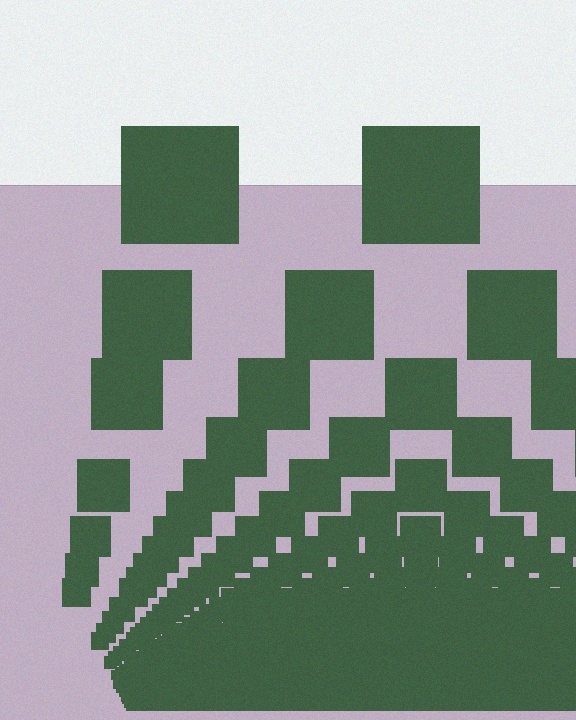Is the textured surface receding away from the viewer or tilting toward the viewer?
The surface appears to tilt toward the viewer. Texture elements get larger and sparser toward the top.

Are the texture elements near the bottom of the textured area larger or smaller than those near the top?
Smaller. The gradient is inverted — elements near the bottom are smaller and denser.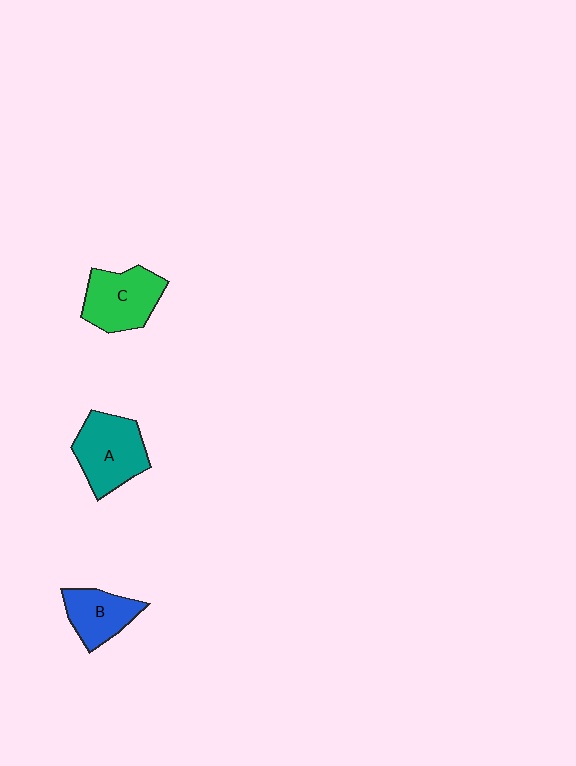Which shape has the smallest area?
Shape B (blue).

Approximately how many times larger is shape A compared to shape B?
Approximately 1.4 times.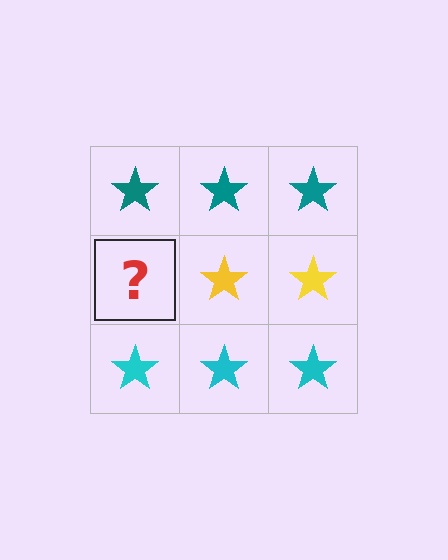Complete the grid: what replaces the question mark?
The question mark should be replaced with a yellow star.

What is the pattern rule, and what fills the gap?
The rule is that each row has a consistent color. The gap should be filled with a yellow star.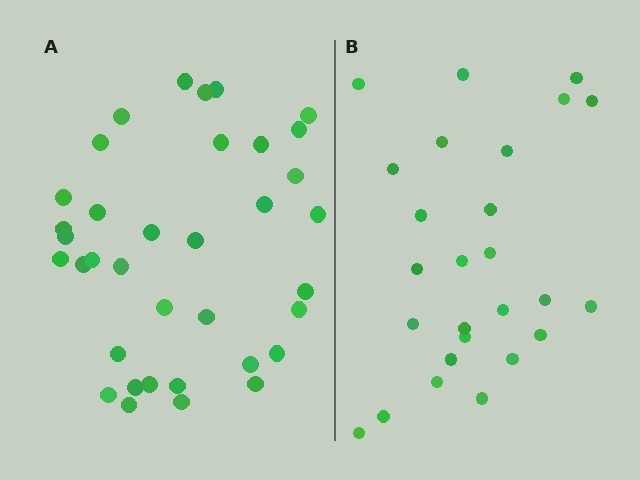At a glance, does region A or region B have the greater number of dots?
Region A (the left region) has more dots.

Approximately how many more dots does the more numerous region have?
Region A has roughly 10 or so more dots than region B.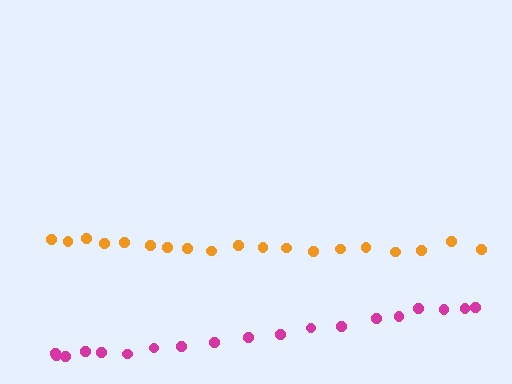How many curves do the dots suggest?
There are 2 distinct paths.